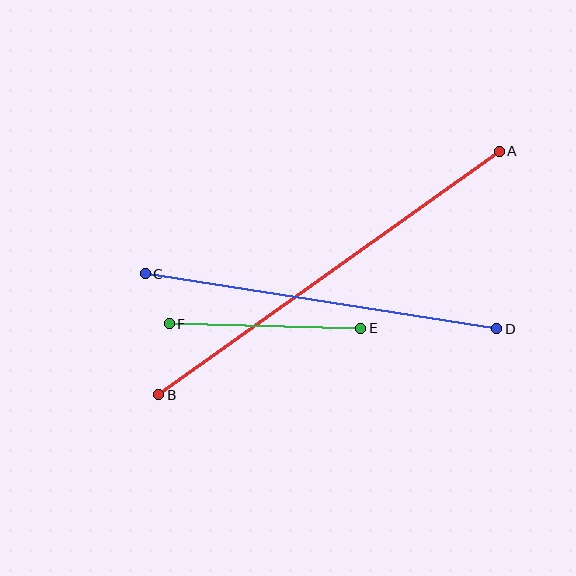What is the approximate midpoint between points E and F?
The midpoint is at approximately (265, 326) pixels.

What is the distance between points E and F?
The distance is approximately 192 pixels.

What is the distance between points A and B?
The distance is approximately 419 pixels.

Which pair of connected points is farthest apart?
Points A and B are farthest apart.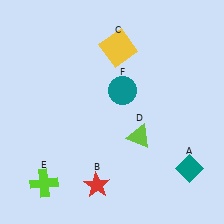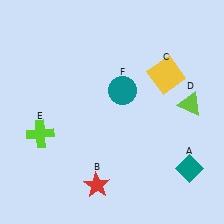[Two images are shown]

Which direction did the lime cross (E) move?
The lime cross (E) moved up.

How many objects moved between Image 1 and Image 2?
3 objects moved between the two images.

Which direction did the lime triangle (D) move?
The lime triangle (D) moved right.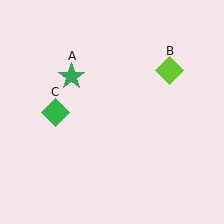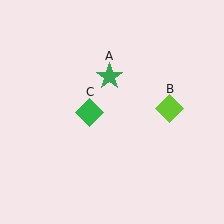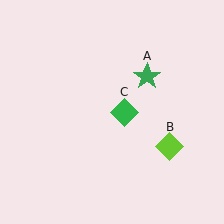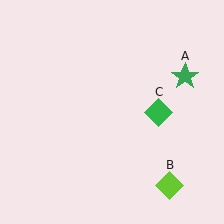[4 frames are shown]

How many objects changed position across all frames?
3 objects changed position: green star (object A), lime diamond (object B), green diamond (object C).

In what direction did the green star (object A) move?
The green star (object A) moved right.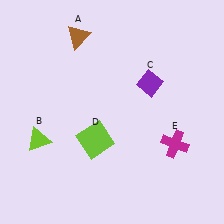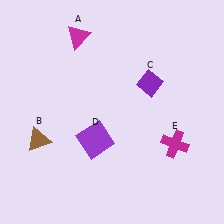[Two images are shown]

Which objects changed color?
A changed from brown to magenta. B changed from lime to brown. D changed from lime to purple.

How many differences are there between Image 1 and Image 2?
There are 3 differences between the two images.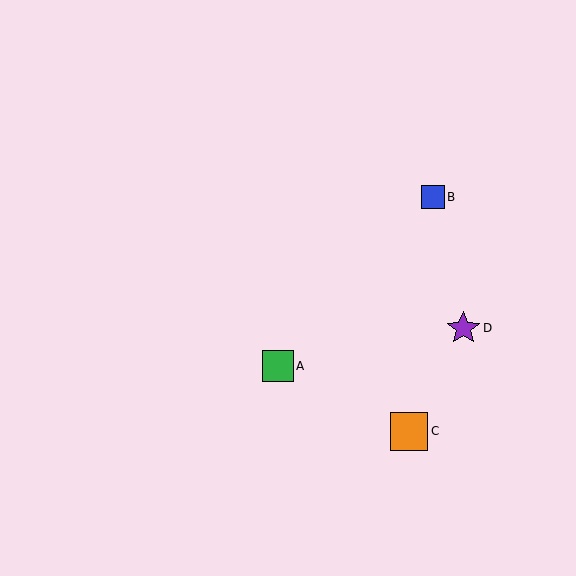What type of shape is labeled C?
Shape C is an orange square.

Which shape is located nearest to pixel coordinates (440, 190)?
The blue square (labeled B) at (433, 197) is nearest to that location.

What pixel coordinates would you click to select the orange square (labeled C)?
Click at (409, 431) to select the orange square C.